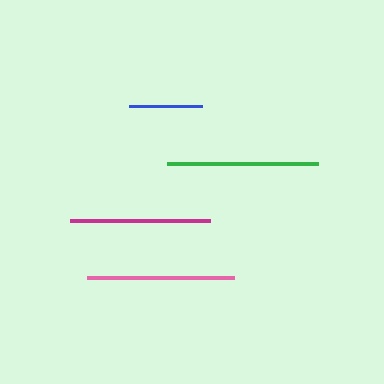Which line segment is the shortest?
The blue line is the shortest at approximately 73 pixels.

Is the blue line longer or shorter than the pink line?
The pink line is longer than the blue line.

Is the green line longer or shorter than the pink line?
The green line is longer than the pink line.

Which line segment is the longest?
The green line is the longest at approximately 151 pixels.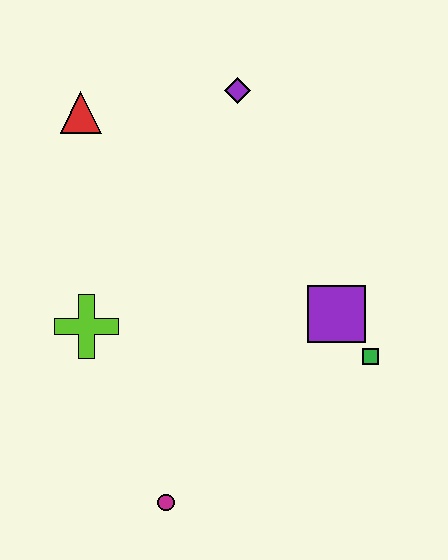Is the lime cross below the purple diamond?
Yes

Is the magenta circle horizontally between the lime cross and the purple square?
Yes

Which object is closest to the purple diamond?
The red triangle is closest to the purple diamond.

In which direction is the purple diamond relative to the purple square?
The purple diamond is above the purple square.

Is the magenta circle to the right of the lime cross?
Yes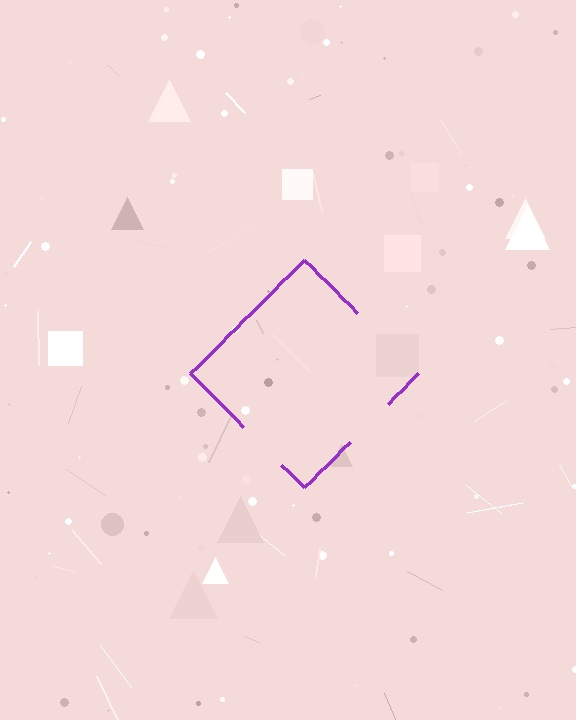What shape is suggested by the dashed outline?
The dashed outline suggests a diamond.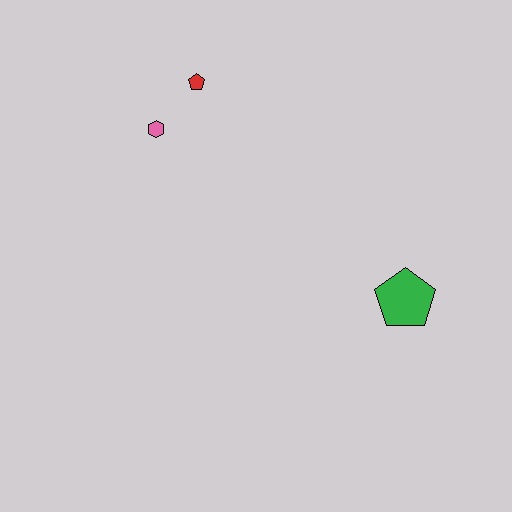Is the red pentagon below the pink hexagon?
No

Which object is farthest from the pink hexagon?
The green pentagon is farthest from the pink hexagon.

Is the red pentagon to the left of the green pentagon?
Yes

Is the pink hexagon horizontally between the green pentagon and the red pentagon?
No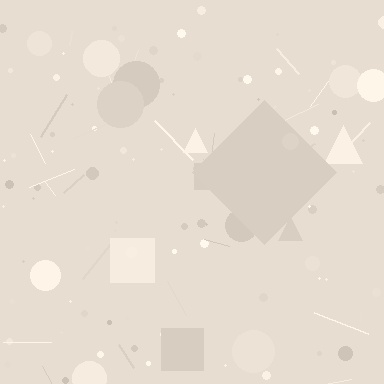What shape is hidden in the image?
A diamond is hidden in the image.